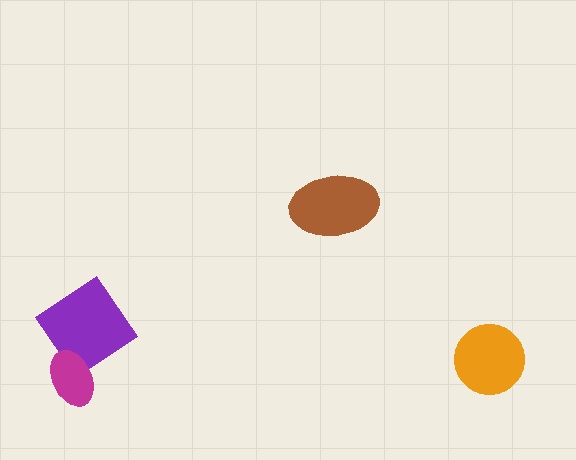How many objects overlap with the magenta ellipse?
1 object overlaps with the magenta ellipse.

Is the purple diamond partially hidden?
Yes, it is partially covered by another shape.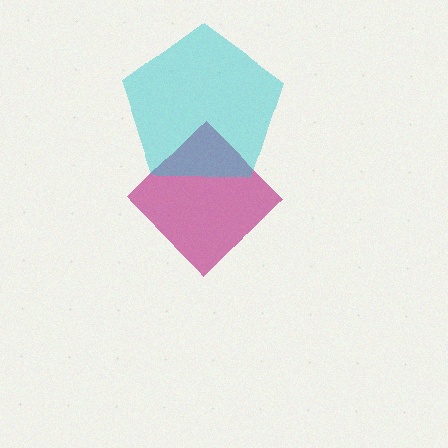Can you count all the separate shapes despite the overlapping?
Yes, there are 2 separate shapes.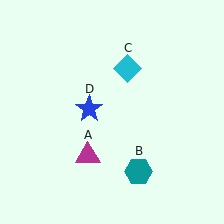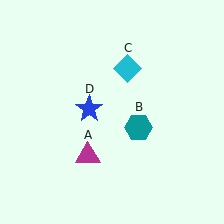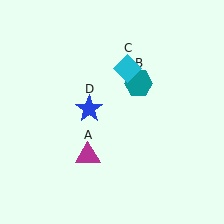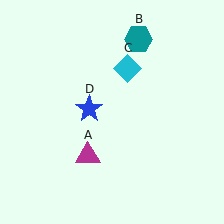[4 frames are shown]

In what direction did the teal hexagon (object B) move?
The teal hexagon (object B) moved up.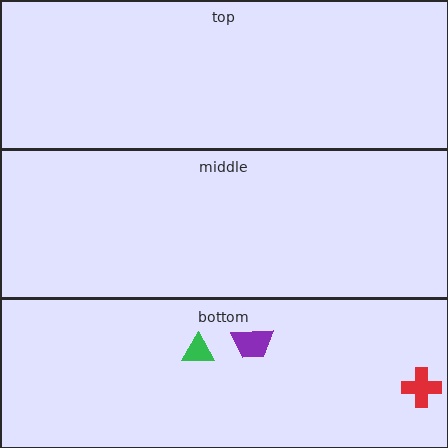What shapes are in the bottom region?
The purple trapezoid, the red cross, the green triangle.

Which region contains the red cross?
The bottom region.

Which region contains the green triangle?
The bottom region.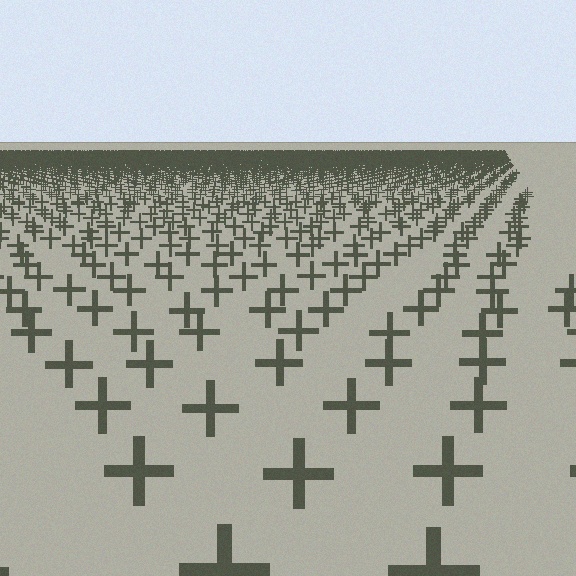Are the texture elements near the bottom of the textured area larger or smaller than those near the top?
Larger. Near the bottom, elements are closer to the viewer and appear at a bigger on-screen size.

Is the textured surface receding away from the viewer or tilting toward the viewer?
The surface is receding away from the viewer. Texture elements get smaller and denser toward the top.